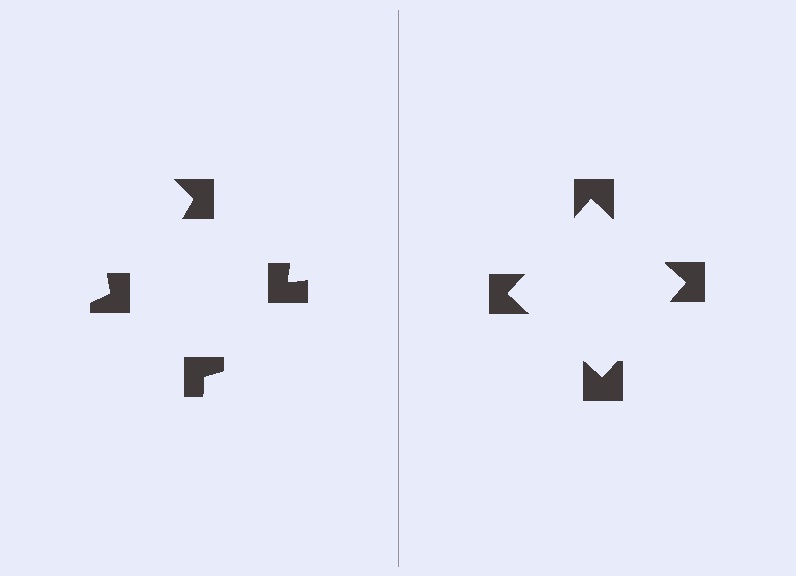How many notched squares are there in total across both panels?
8 — 4 on each side.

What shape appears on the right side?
An illusory square.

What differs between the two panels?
The notched squares are positioned identically on both sides; only the wedge orientations differ. On the right they align to a square; on the left they are misaligned.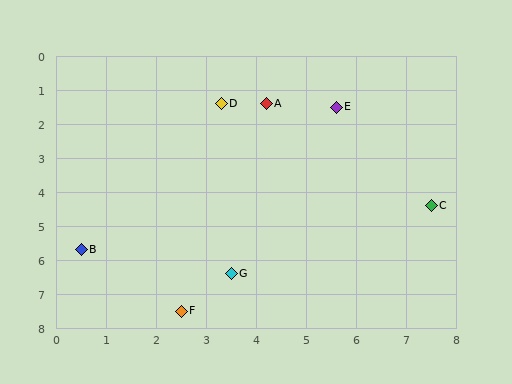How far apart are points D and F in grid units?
Points D and F are about 6.2 grid units apart.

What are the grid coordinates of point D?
Point D is at approximately (3.3, 1.4).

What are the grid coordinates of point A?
Point A is at approximately (4.2, 1.4).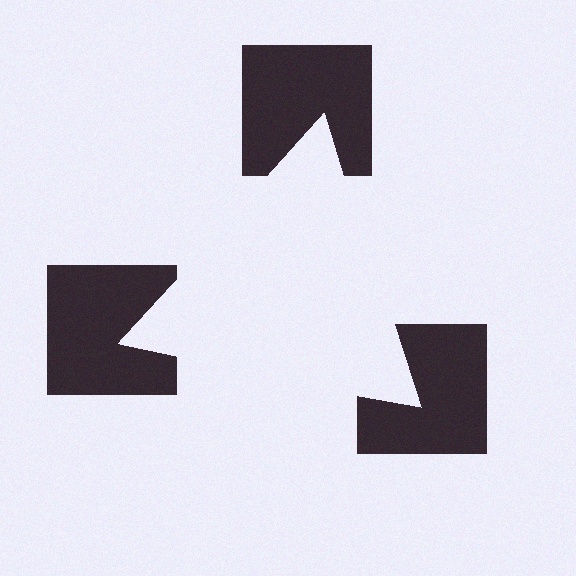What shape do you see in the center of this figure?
An illusory triangle — its edges are inferred from the aligned wedge cuts in the notched squares, not physically drawn.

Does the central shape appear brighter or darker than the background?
It typically appears slightly brighter than the background, even though no actual brightness change is drawn.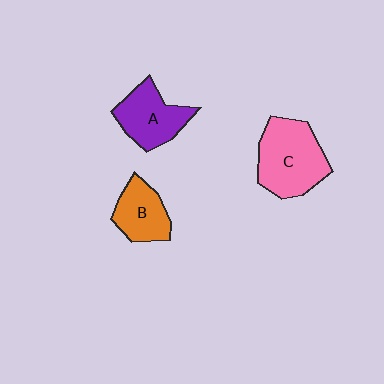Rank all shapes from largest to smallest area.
From largest to smallest: C (pink), A (purple), B (orange).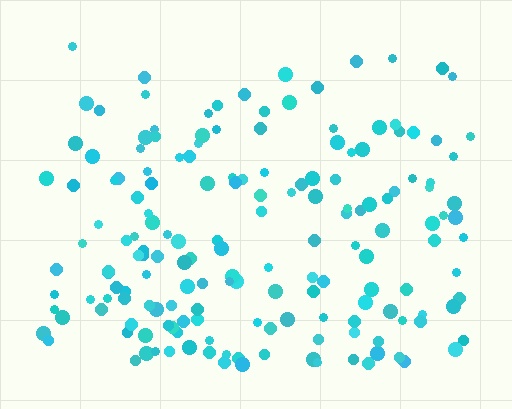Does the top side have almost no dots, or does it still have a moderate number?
Still a moderate number, just noticeably fewer than the bottom.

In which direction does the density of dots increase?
From top to bottom, with the bottom side densest.